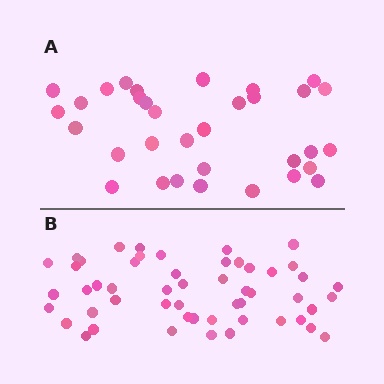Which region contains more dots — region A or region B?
Region B (the bottom region) has more dots.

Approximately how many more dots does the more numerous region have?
Region B has approximately 20 more dots than region A.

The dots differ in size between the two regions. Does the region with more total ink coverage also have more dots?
No. Region A has more total ink coverage because its dots are larger, but region B actually contains more individual dots. Total area can be misleading — the number of items is what matters here.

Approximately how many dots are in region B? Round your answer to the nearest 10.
About 50 dots. (The exact count is 52, which rounds to 50.)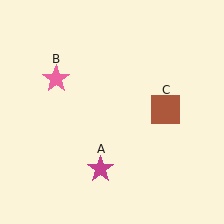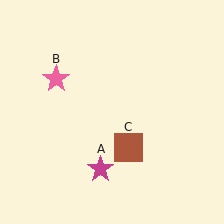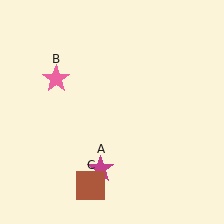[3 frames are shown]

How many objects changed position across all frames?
1 object changed position: brown square (object C).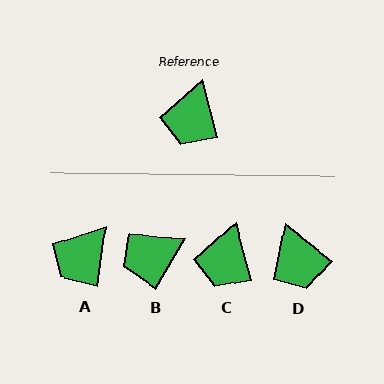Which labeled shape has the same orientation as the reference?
C.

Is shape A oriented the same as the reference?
No, it is off by about 23 degrees.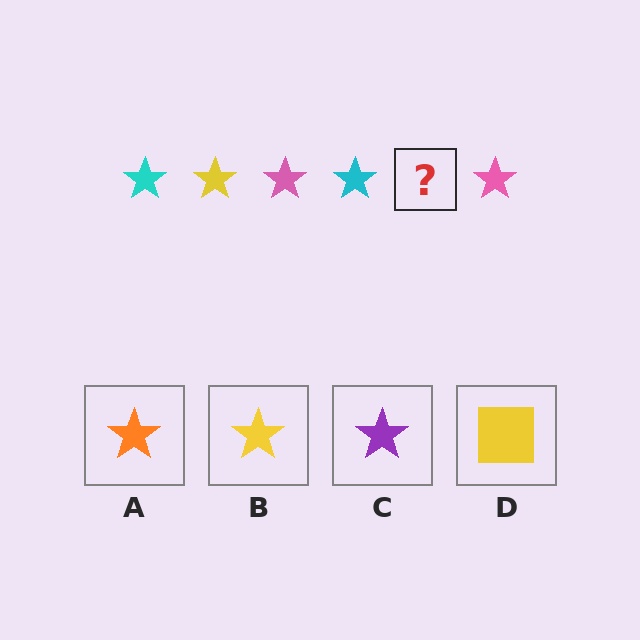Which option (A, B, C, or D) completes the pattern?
B.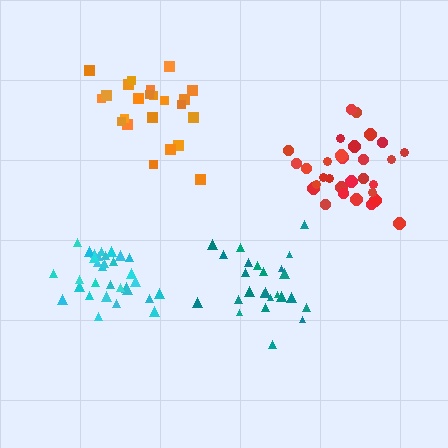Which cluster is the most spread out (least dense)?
Orange.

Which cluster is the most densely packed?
Cyan.